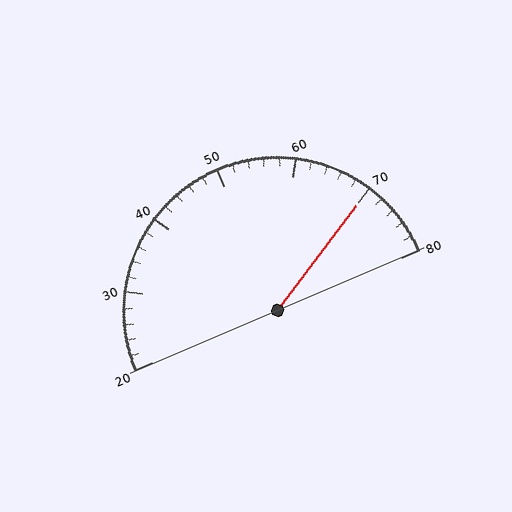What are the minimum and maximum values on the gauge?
The gauge ranges from 20 to 80.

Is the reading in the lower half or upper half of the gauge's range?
The reading is in the upper half of the range (20 to 80).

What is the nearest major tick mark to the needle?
The nearest major tick mark is 70.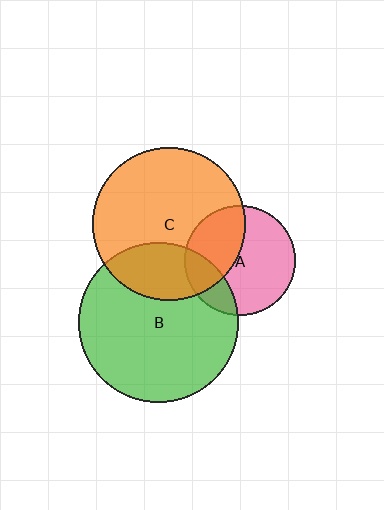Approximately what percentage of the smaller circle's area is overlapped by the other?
Approximately 20%.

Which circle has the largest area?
Circle B (green).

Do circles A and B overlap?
Yes.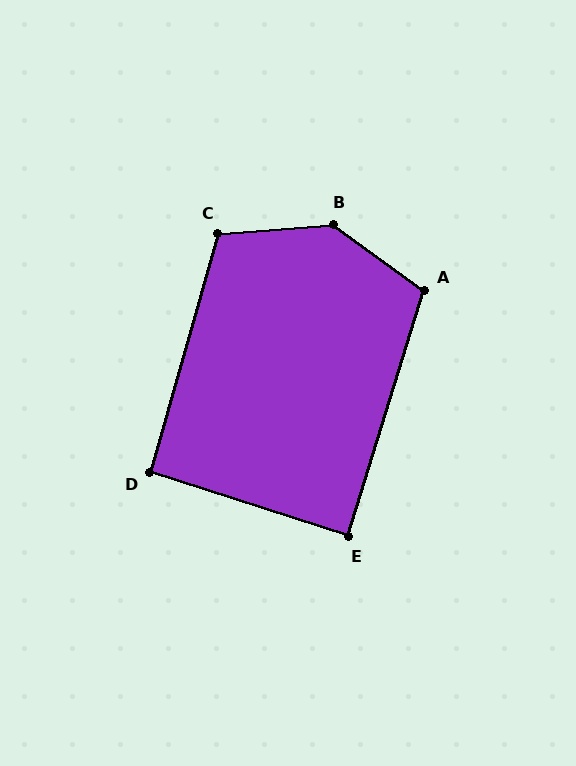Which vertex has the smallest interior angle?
E, at approximately 90 degrees.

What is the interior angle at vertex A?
Approximately 109 degrees (obtuse).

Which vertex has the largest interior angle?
B, at approximately 139 degrees.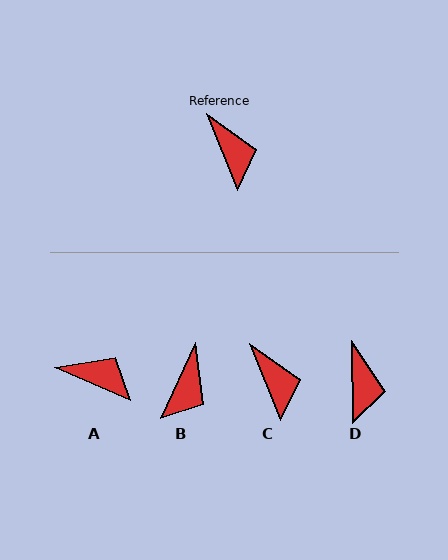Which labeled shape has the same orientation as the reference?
C.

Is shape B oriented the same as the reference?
No, it is off by about 47 degrees.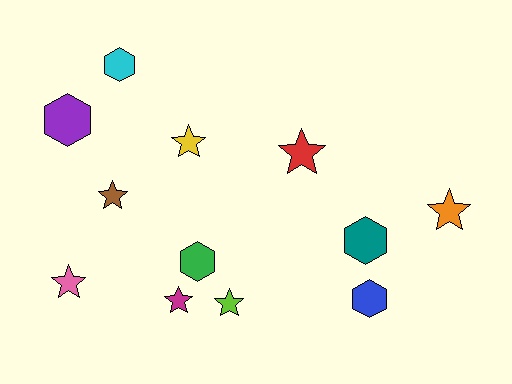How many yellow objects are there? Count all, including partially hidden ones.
There is 1 yellow object.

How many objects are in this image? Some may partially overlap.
There are 12 objects.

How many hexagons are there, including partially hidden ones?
There are 5 hexagons.